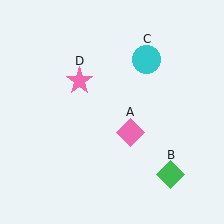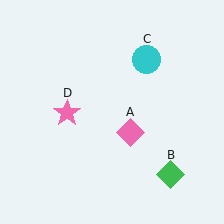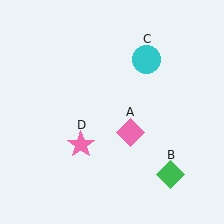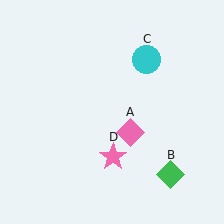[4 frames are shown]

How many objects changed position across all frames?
1 object changed position: pink star (object D).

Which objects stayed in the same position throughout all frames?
Pink diamond (object A) and green diamond (object B) and cyan circle (object C) remained stationary.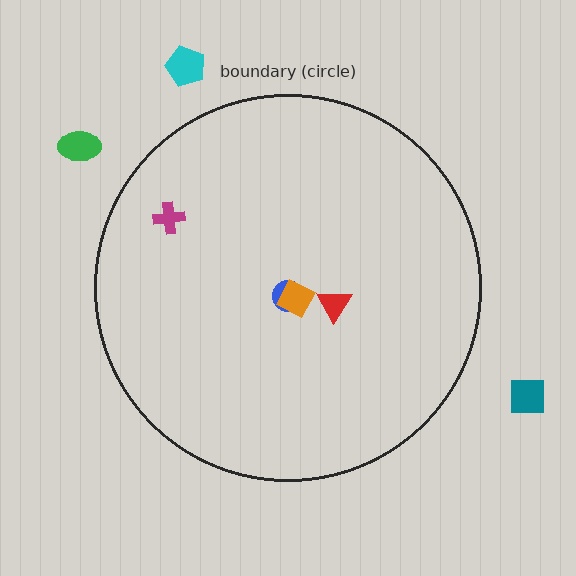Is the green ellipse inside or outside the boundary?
Outside.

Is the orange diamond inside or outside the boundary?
Inside.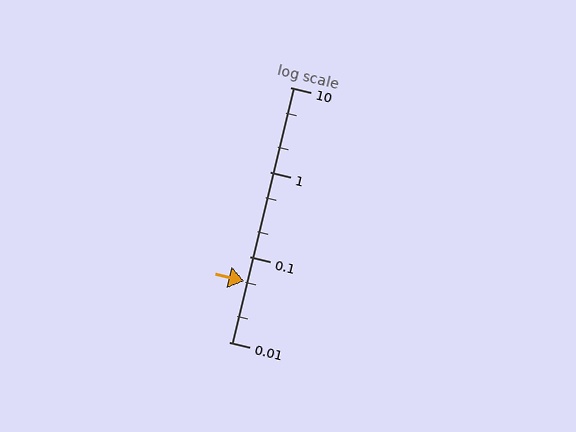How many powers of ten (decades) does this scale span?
The scale spans 3 decades, from 0.01 to 10.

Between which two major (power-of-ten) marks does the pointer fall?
The pointer is between 0.01 and 0.1.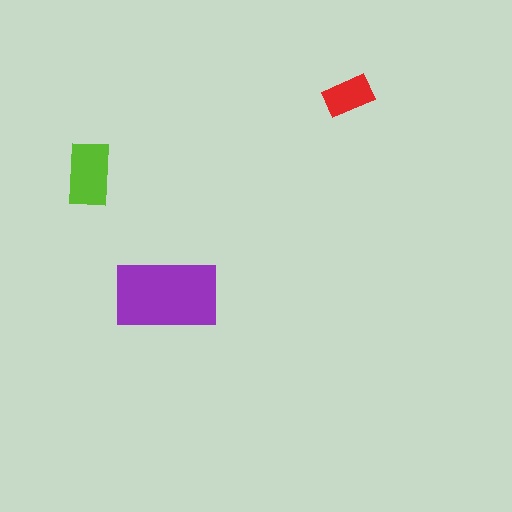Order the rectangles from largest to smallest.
the purple one, the lime one, the red one.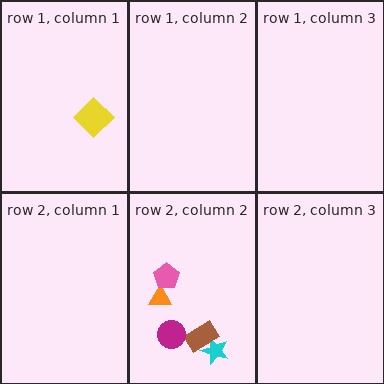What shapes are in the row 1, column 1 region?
The yellow diamond.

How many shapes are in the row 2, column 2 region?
5.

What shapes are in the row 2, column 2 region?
The orange triangle, the cyan star, the brown rectangle, the pink pentagon, the magenta circle.